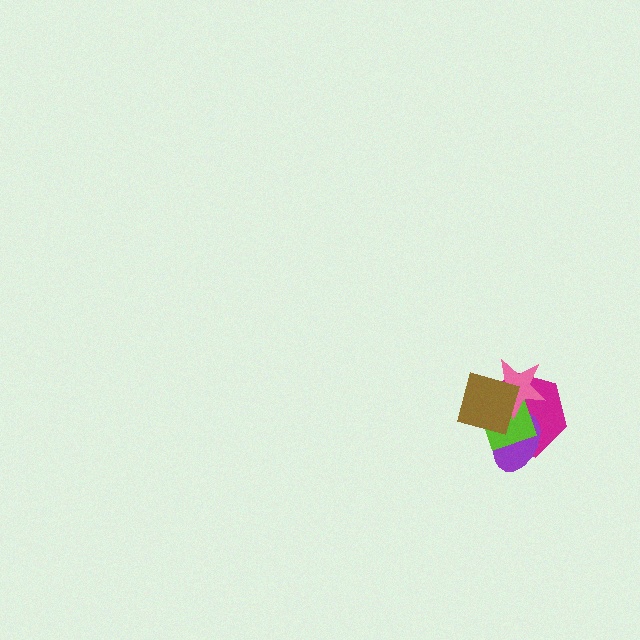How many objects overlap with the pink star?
4 objects overlap with the pink star.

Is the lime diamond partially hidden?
Yes, it is partially covered by another shape.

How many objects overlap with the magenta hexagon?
4 objects overlap with the magenta hexagon.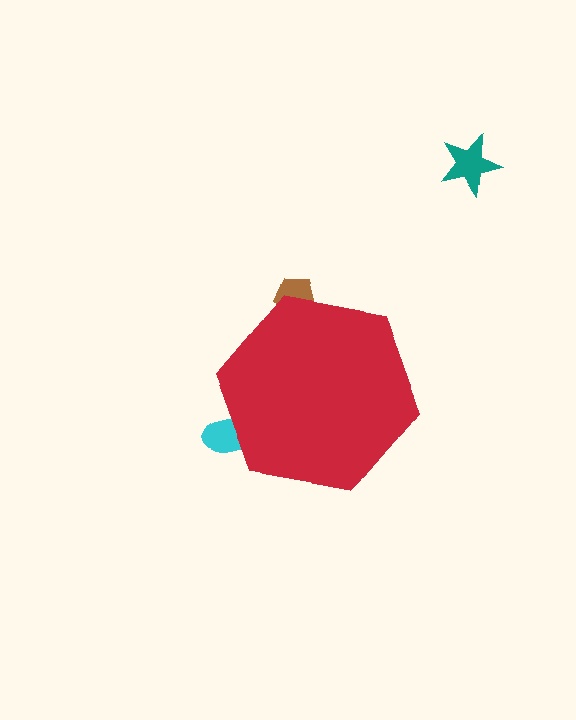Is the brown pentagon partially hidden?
Yes, the brown pentagon is partially hidden behind the red hexagon.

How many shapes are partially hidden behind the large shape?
2 shapes are partially hidden.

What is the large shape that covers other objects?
A red hexagon.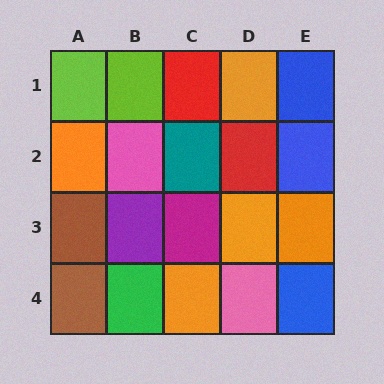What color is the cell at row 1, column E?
Blue.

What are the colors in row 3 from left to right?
Brown, purple, magenta, orange, orange.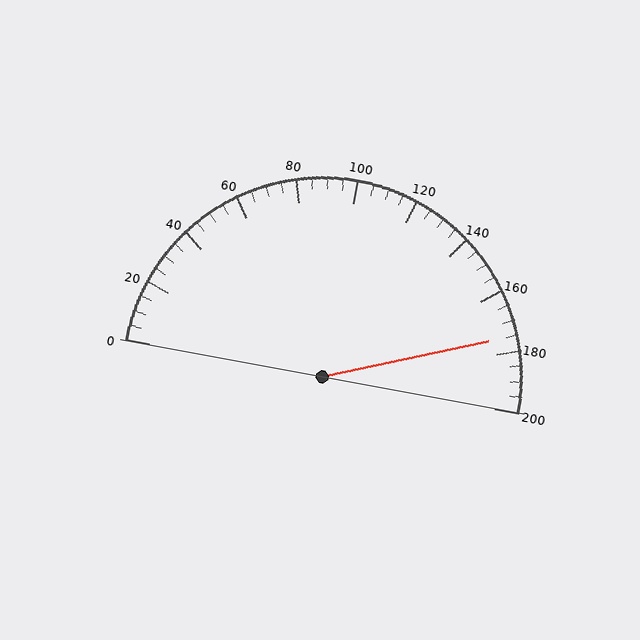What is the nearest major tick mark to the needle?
The nearest major tick mark is 180.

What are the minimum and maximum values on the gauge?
The gauge ranges from 0 to 200.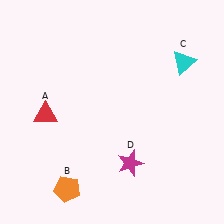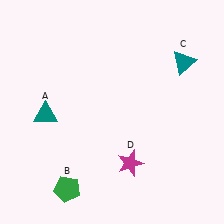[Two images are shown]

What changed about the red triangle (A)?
In Image 1, A is red. In Image 2, it changed to teal.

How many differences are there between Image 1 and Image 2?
There are 3 differences between the two images.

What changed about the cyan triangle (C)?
In Image 1, C is cyan. In Image 2, it changed to teal.